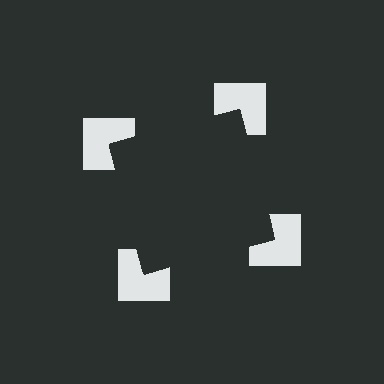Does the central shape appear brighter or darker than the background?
It typically appears slightly darker than the background, even though no actual brightness change is drawn.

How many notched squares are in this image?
There are 4 — one at each vertex of the illusory square.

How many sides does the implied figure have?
4 sides.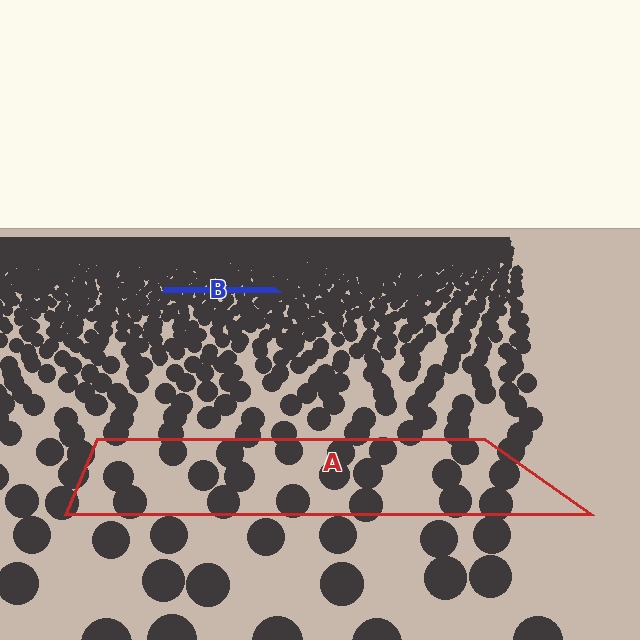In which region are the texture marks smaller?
The texture marks are smaller in region B, because it is farther away.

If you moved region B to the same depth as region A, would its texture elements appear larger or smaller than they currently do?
They would appear larger. At a closer depth, the same texture elements are projected at a bigger on-screen size.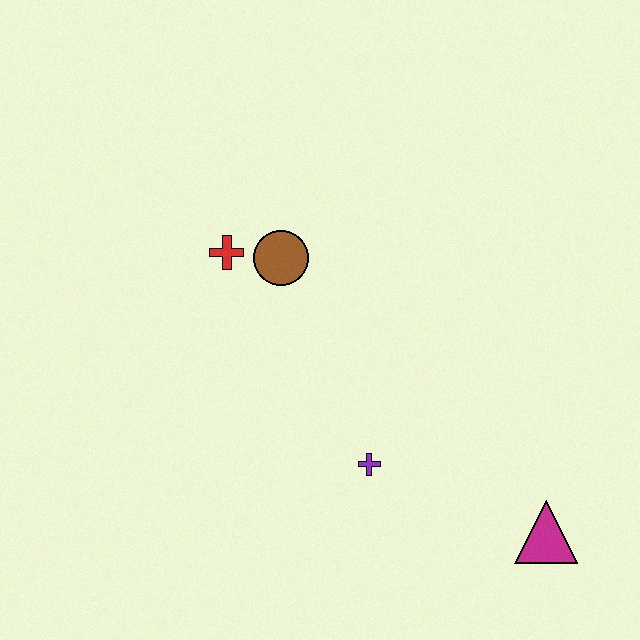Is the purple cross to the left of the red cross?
No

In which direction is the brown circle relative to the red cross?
The brown circle is to the right of the red cross.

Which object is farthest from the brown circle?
The magenta triangle is farthest from the brown circle.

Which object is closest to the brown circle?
The red cross is closest to the brown circle.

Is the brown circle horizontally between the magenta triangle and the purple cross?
No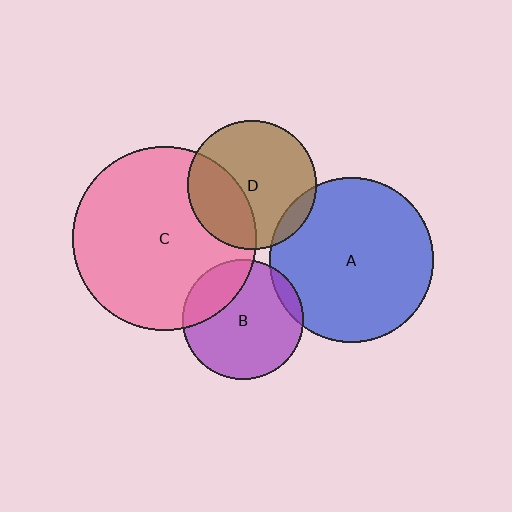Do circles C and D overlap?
Yes.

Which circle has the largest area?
Circle C (pink).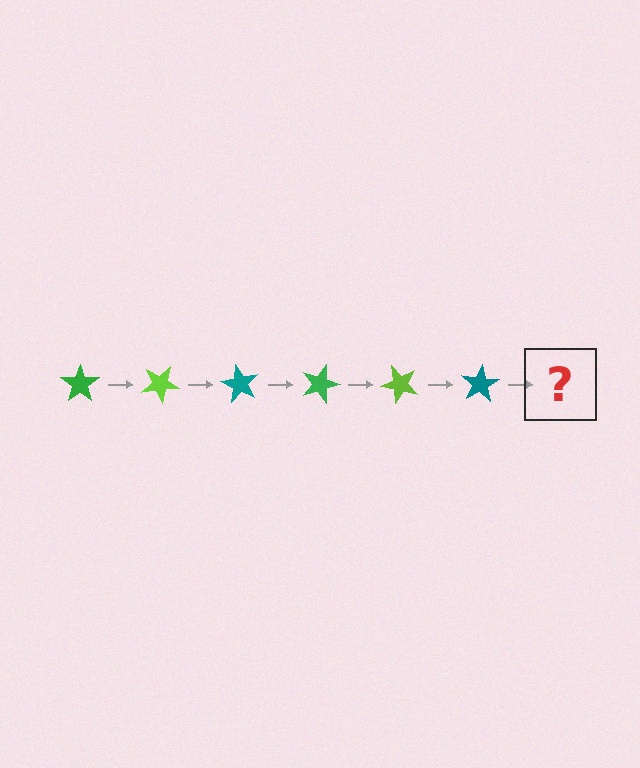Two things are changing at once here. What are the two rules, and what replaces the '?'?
The two rules are that it rotates 30 degrees each step and the color cycles through green, lime, and teal. The '?' should be a green star, rotated 180 degrees from the start.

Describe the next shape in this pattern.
It should be a green star, rotated 180 degrees from the start.